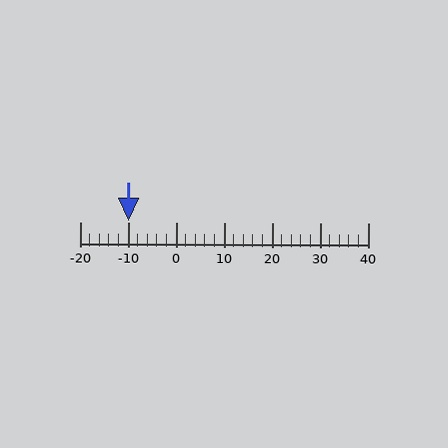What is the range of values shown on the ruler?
The ruler shows values from -20 to 40.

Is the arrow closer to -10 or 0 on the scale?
The arrow is closer to -10.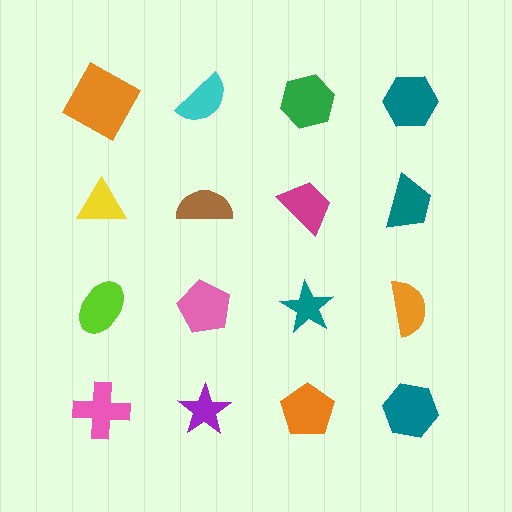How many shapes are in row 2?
4 shapes.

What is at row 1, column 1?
An orange square.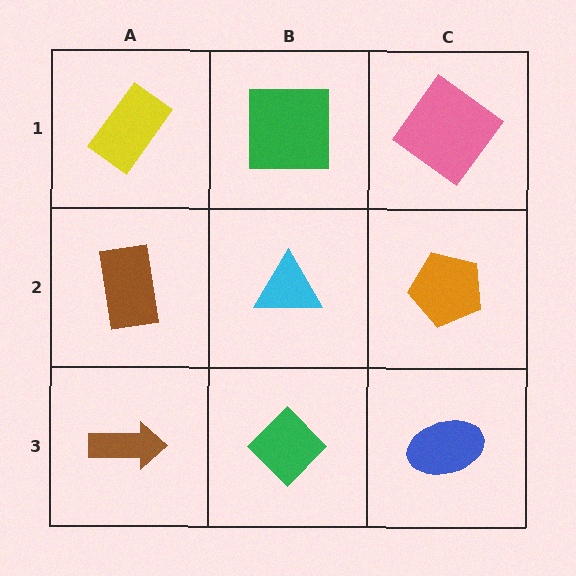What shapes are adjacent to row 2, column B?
A green square (row 1, column B), a green diamond (row 3, column B), a brown rectangle (row 2, column A), an orange pentagon (row 2, column C).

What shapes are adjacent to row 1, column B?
A cyan triangle (row 2, column B), a yellow rectangle (row 1, column A), a pink diamond (row 1, column C).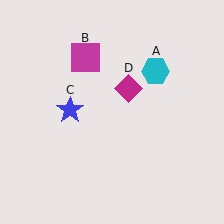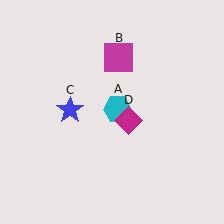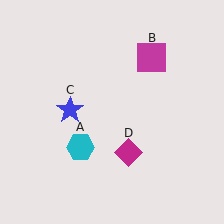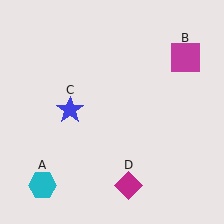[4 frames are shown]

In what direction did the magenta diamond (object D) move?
The magenta diamond (object D) moved down.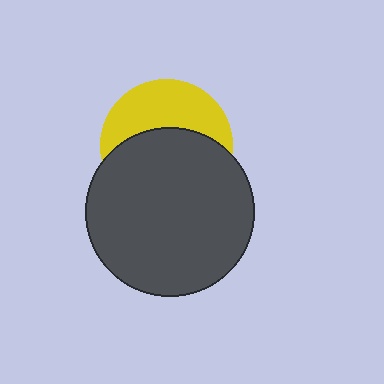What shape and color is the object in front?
The object in front is a dark gray circle.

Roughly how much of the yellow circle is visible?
A small part of it is visible (roughly 42%).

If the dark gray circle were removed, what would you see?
You would see the complete yellow circle.